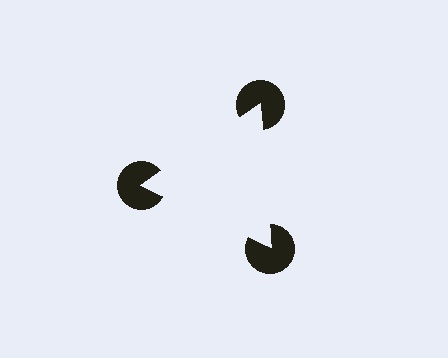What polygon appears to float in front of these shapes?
An illusory triangle — its edges are inferred from the aligned wedge cuts in the pac-man discs, not physically drawn.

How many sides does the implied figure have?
3 sides.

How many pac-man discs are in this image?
There are 3 — one at each vertex of the illusory triangle.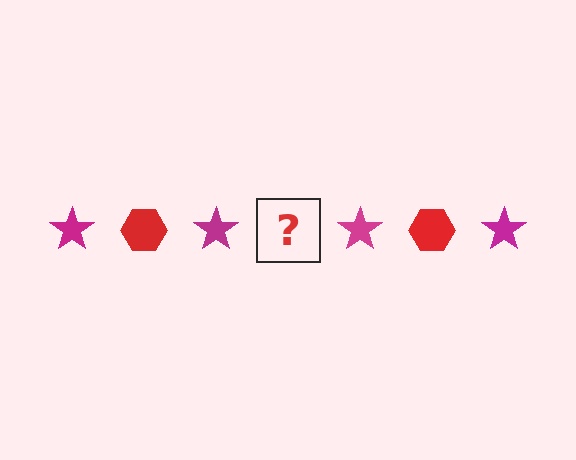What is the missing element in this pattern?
The missing element is a red hexagon.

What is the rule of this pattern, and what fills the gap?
The rule is that the pattern alternates between magenta star and red hexagon. The gap should be filled with a red hexagon.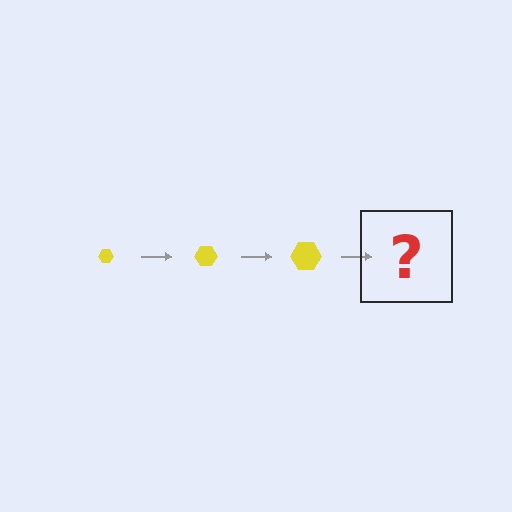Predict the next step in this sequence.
The next step is a yellow hexagon, larger than the previous one.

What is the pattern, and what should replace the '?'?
The pattern is that the hexagon gets progressively larger each step. The '?' should be a yellow hexagon, larger than the previous one.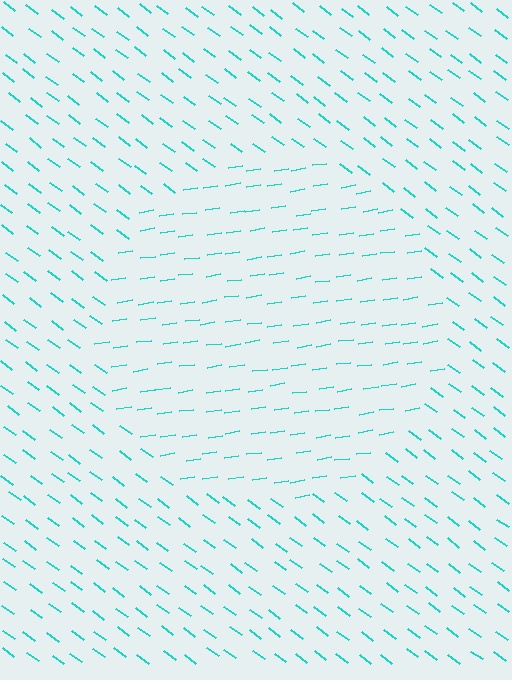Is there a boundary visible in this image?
Yes, there is a texture boundary formed by a change in line orientation.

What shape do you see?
I see a circle.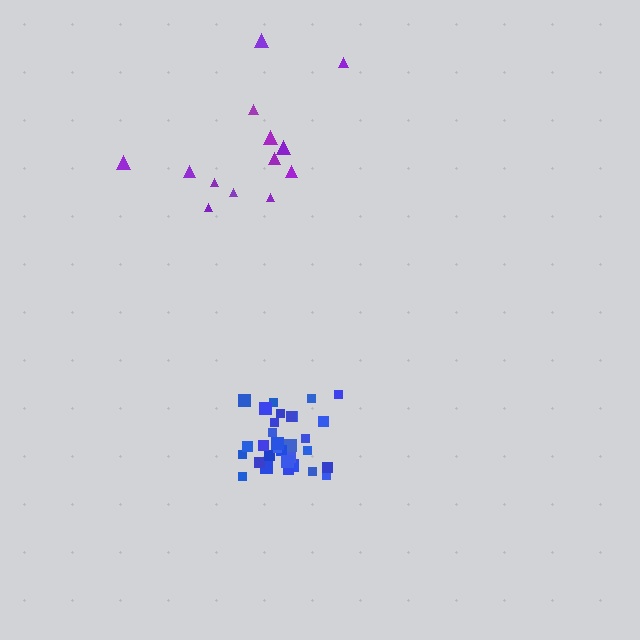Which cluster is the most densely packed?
Blue.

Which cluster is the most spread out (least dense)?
Purple.